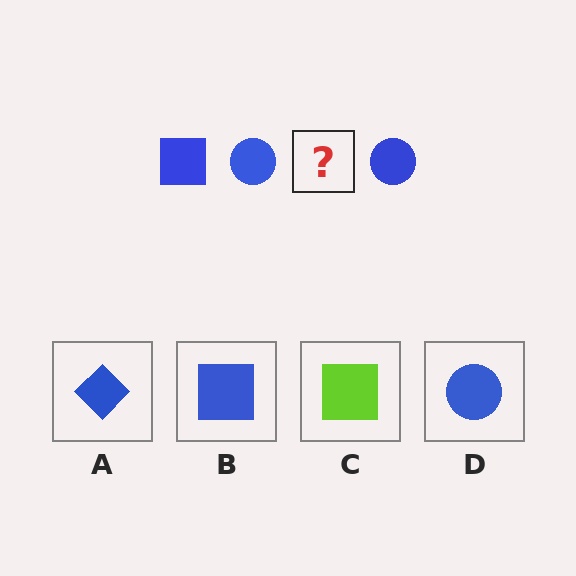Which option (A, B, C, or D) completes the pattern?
B.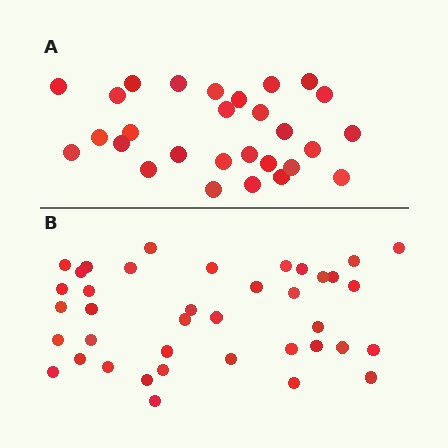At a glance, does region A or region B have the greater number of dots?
Region B (the bottom region) has more dots.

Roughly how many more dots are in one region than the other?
Region B has roughly 12 or so more dots than region A.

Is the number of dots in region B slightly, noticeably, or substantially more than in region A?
Region B has noticeably more, but not dramatically so. The ratio is roughly 1.4 to 1.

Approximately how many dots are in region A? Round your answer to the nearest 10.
About 30 dots. (The exact count is 28, which rounds to 30.)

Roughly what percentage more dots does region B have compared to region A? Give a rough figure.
About 40% more.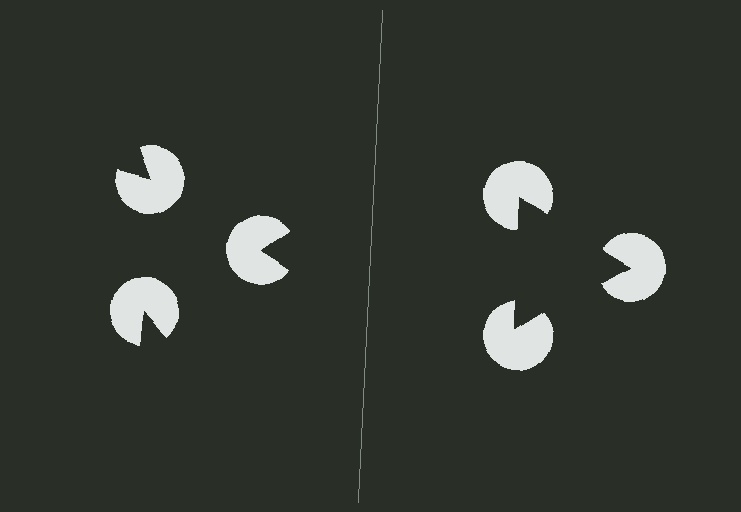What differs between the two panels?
The pac-man discs are positioned identically on both sides; only the wedge orientations differ. On the right they align to a triangle; on the left they are misaligned.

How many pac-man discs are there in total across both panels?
6 — 3 on each side.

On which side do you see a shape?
An illusory triangle appears on the right side. On the left side the wedge cuts are rotated, so no coherent shape forms.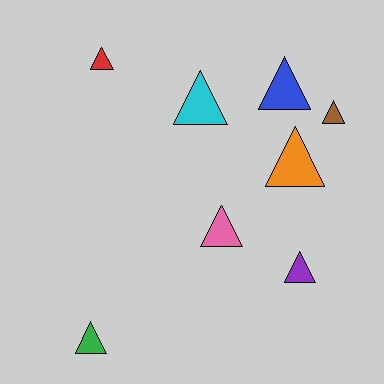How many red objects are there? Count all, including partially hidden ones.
There is 1 red object.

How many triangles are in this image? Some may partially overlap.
There are 8 triangles.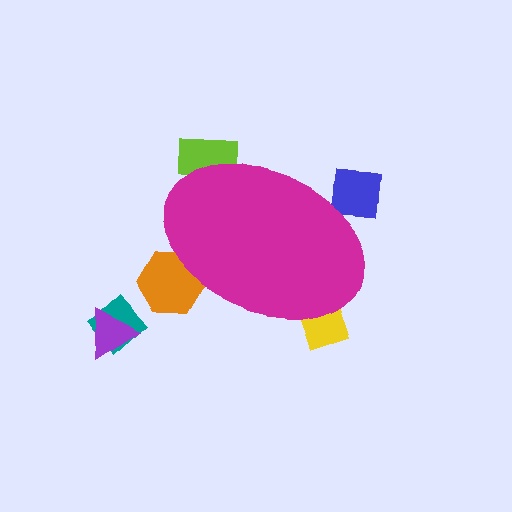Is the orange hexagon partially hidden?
Yes, the orange hexagon is partially hidden behind the magenta ellipse.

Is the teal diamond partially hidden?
No, the teal diamond is fully visible.